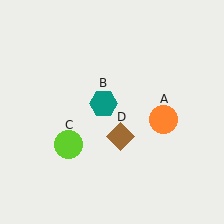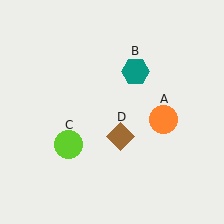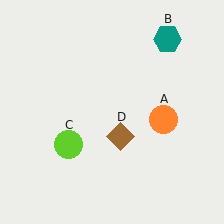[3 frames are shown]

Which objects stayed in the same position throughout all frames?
Orange circle (object A) and lime circle (object C) and brown diamond (object D) remained stationary.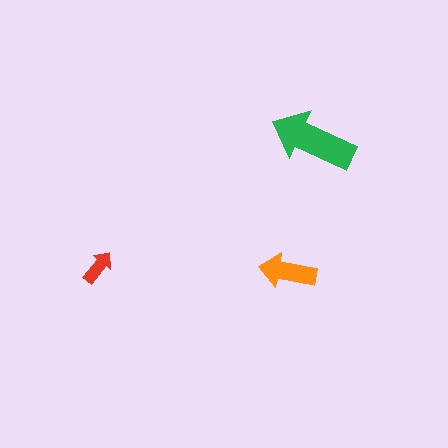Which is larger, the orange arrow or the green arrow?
The green one.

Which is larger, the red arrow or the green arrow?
The green one.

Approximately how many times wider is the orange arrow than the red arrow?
About 1.5 times wider.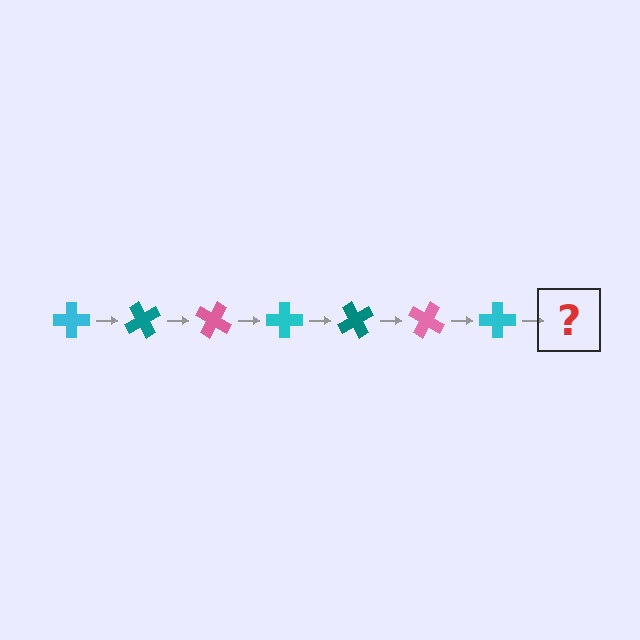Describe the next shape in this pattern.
It should be a teal cross, rotated 420 degrees from the start.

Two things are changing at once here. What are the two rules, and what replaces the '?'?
The two rules are that it rotates 60 degrees each step and the color cycles through cyan, teal, and pink. The '?' should be a teal cross, rotated 420 degrees from the start.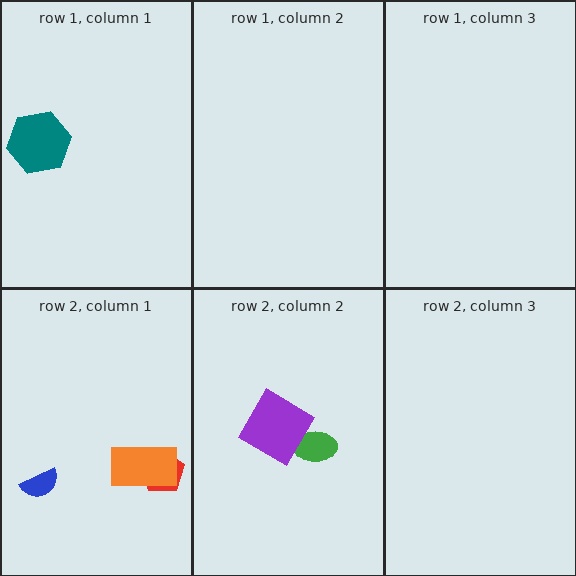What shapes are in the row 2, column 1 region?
The blue semicircle, the red pentagon, the orange rectangle.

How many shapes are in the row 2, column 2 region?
2.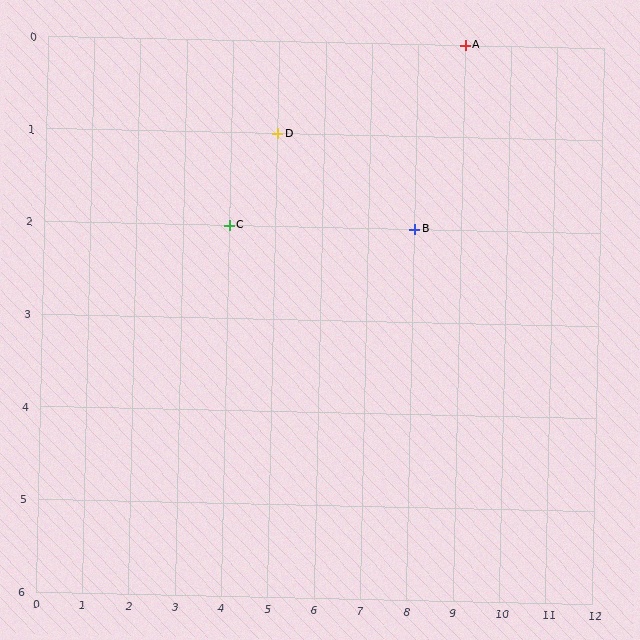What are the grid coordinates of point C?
Point C is at grid coordinates (4, 2).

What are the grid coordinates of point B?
Point B is at grid coordinates (8, 2).